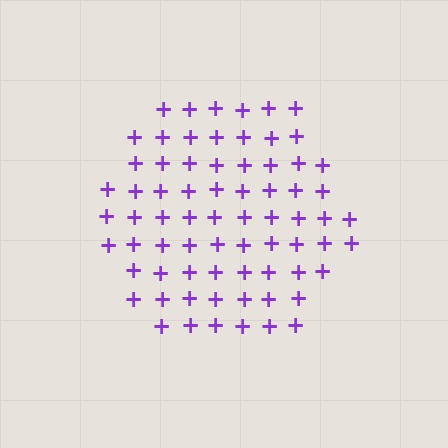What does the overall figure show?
The overall figure shows a hexagon.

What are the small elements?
The small elements are plus signs.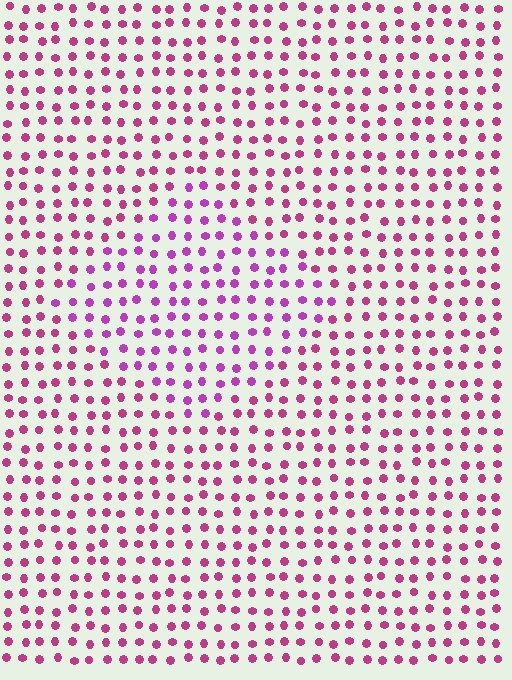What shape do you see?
I see a diamond.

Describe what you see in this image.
The image is filled with small magenta elements in a uniform arrangement. A diamond-shaped region is visible where the elements are tinted to a slightly different hue, forming a subtle color boundary.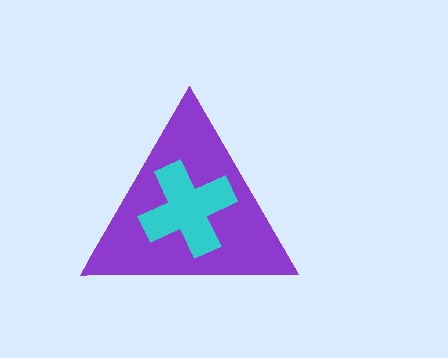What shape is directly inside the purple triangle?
The cyan cross.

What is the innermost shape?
The cyan cross.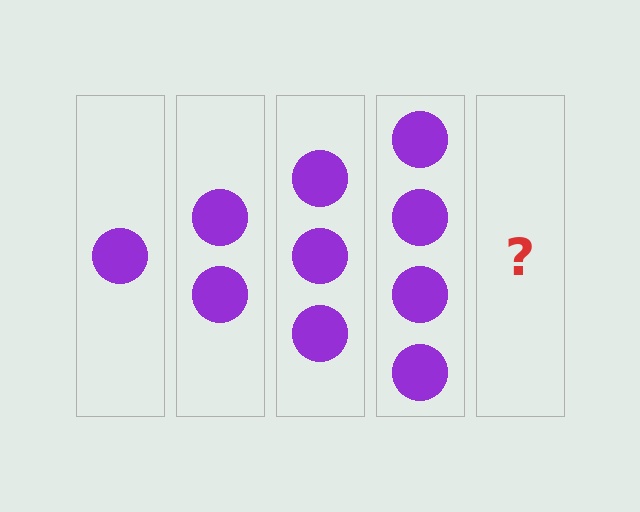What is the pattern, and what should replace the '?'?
The pattern is that each step adds one more circle. The '?' should be 5 circles.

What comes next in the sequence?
The next element should be 5 circles.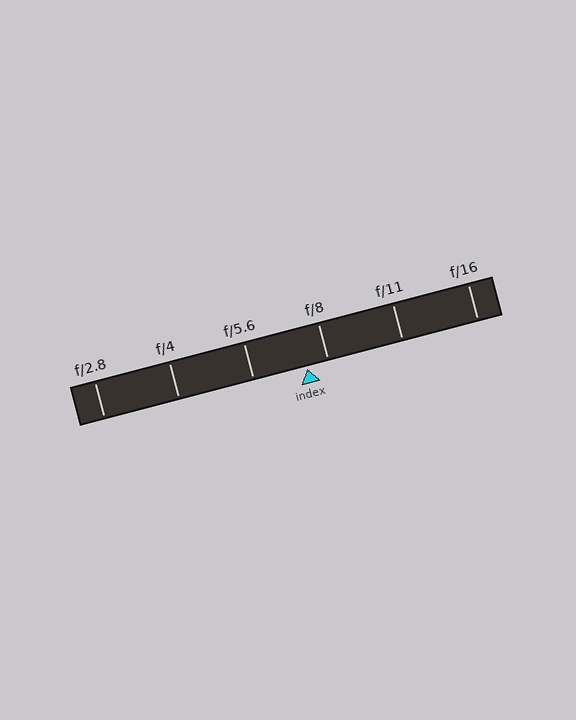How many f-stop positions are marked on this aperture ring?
There are 6 f-stop positions marked.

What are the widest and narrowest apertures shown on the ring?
The widest aperture shown is f/2.8 and the narrowest is f/16.